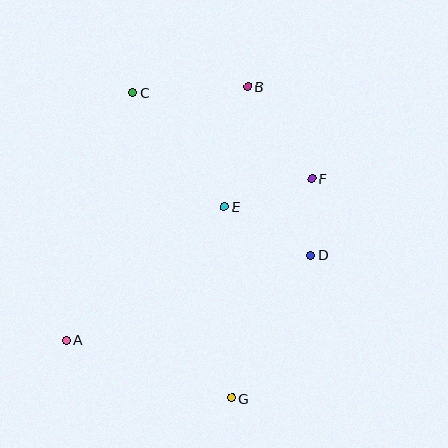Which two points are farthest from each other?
Points C and G are farthest from each other.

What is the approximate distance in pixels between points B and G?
The distance between B and G is approximately 312 pixels.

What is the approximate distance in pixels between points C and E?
The distance between C and E is approximately 146 pixels.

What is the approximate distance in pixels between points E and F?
The distance between E and F is approximately 92 pixels.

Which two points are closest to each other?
Points D and F are closest to each other.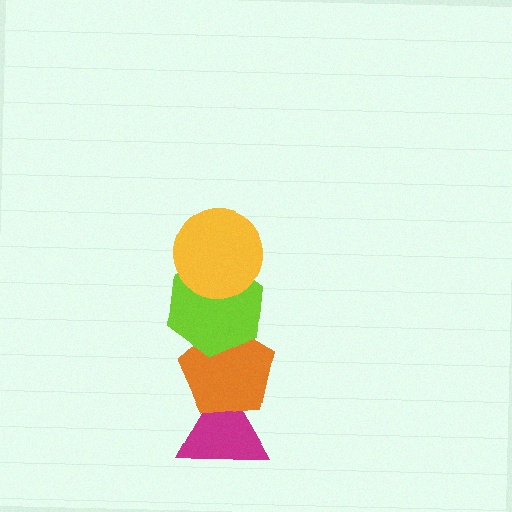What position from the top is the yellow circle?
The yellow circle is 1st from the top.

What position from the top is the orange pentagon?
The orange pentagon is 3rd from the top.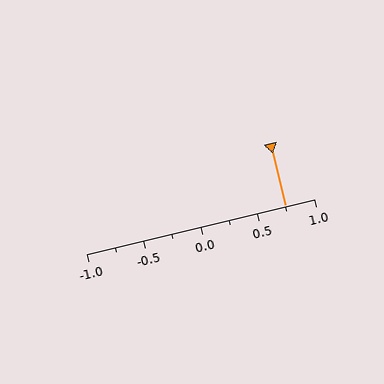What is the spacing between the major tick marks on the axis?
The major ticks are spaced 0.5 apart.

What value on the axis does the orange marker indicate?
The marker indicates approximately 0.75.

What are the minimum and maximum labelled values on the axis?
The axis runs from -1.0 to 1.0.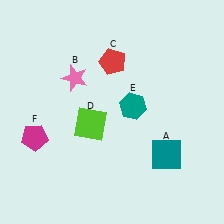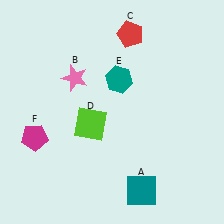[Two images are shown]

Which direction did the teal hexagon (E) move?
The teal hexagon (E) moved up.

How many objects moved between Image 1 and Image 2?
3 objects moved between the two images.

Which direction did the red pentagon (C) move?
The red pentagon (C) moved up.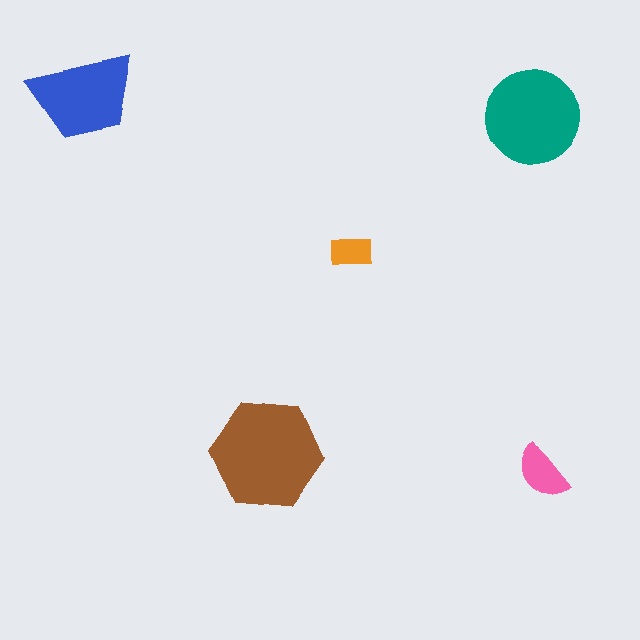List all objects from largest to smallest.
The brown hexagon, the teal circle, the blue trapezoid, the pink semicircle, the orange rectangle.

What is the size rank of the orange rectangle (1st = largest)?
5th.